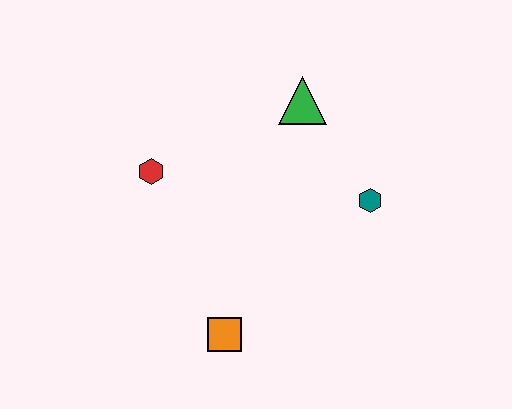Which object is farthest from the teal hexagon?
The red hexagon is farthest from the teal hexagon.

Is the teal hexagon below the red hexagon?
Yes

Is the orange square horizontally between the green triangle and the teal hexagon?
No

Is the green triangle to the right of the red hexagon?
Yes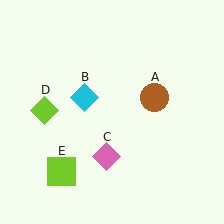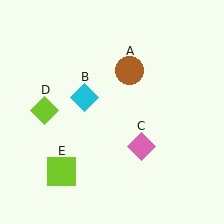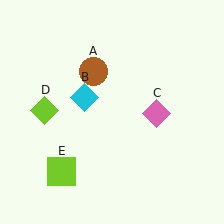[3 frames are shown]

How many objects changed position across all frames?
2 objects changed position: brown circle (object A), pink diamond (object C).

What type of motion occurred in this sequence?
The brown circle (object A), pink diamond (object C) rotated counterclockwise around the center of the scene.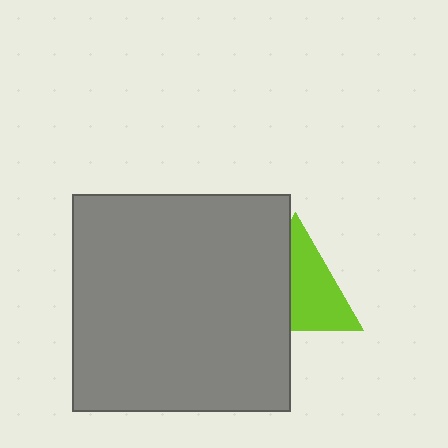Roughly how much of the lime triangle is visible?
About half of it is visible (roughly 56%).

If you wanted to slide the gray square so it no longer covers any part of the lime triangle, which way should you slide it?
Slide it left — that is the most direct way to separate the two shapes.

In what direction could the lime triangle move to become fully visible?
The lime triangle could move right. That would shift it out from behind the gray square entirely.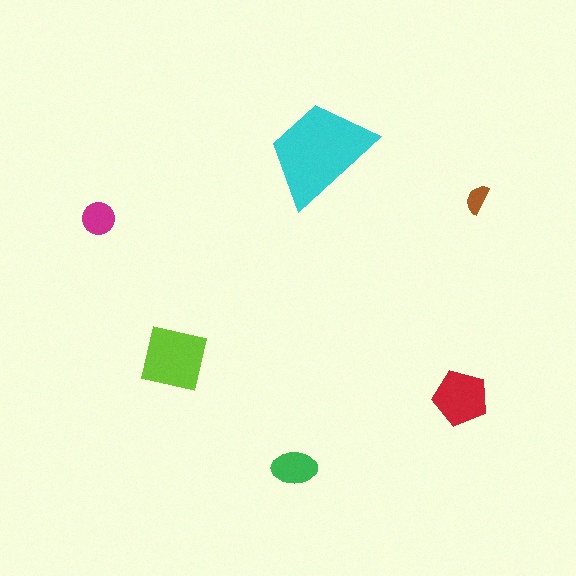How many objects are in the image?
There are 6 objects in the image.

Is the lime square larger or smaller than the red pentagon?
Larger.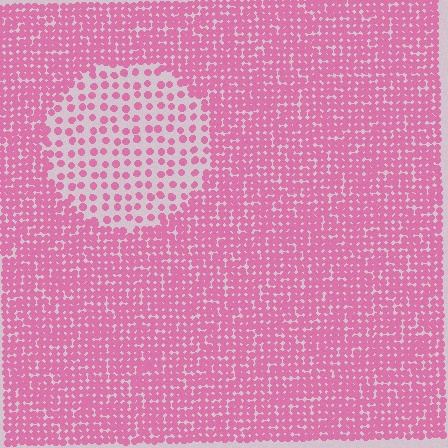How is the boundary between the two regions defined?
The boundary is defined by a change in element density (approximately 2.5x ratio). All elements are the same color, size, and shape.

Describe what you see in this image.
The image contains small pink elements arranged at two different densities. A circle-shaped region is visible where the elements are less densely packed than the surrounding area.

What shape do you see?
I see a circle.